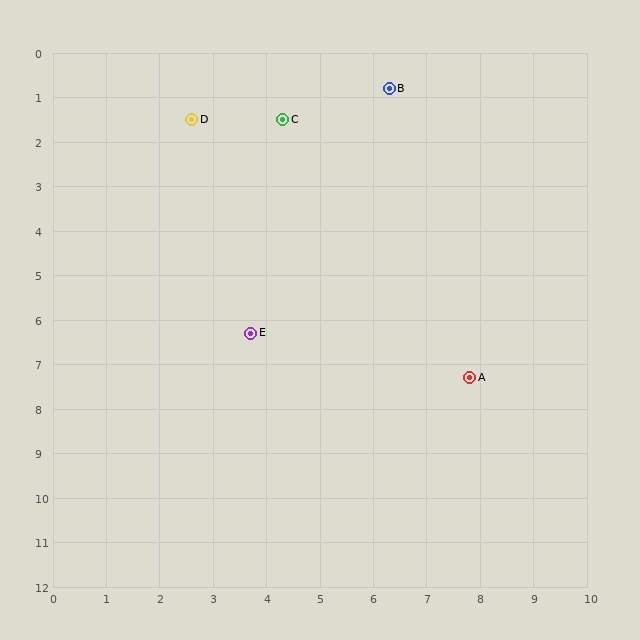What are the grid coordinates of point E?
Point E is at approximately (3.7, 6.3).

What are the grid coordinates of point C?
Point C is at approximately (4.3, 1.5).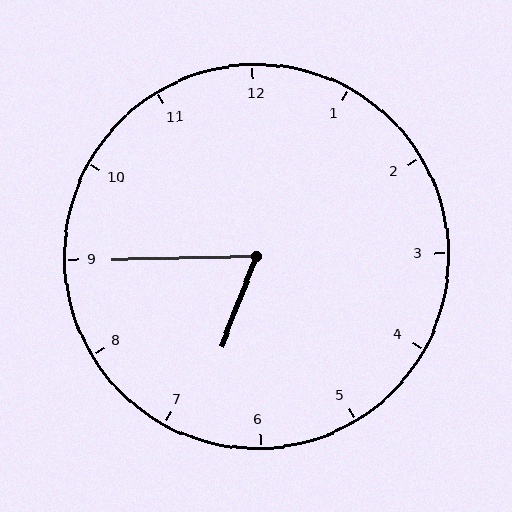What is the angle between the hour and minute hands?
Approximately 68 degrees.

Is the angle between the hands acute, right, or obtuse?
It is acute.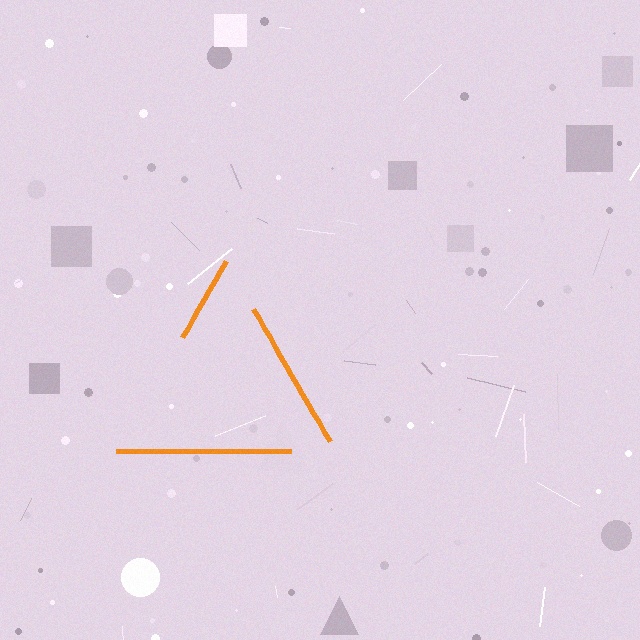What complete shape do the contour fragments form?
The contour fragments form a triangle.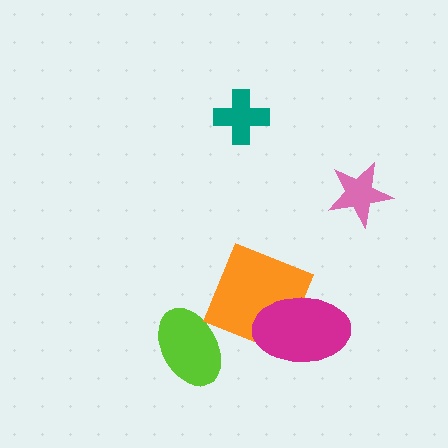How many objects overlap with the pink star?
0 objects overlap with the pink star.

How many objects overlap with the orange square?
1 object overlaps with the orange square.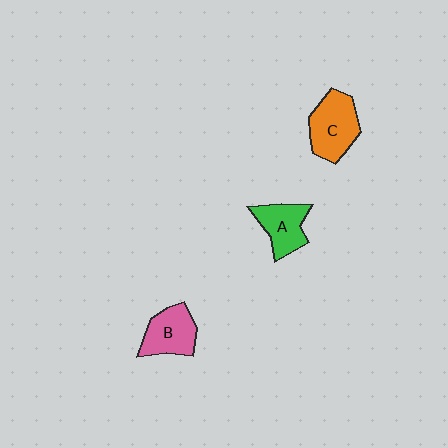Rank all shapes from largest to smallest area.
From largest to smallest: C (orange), B (pink), A (green).